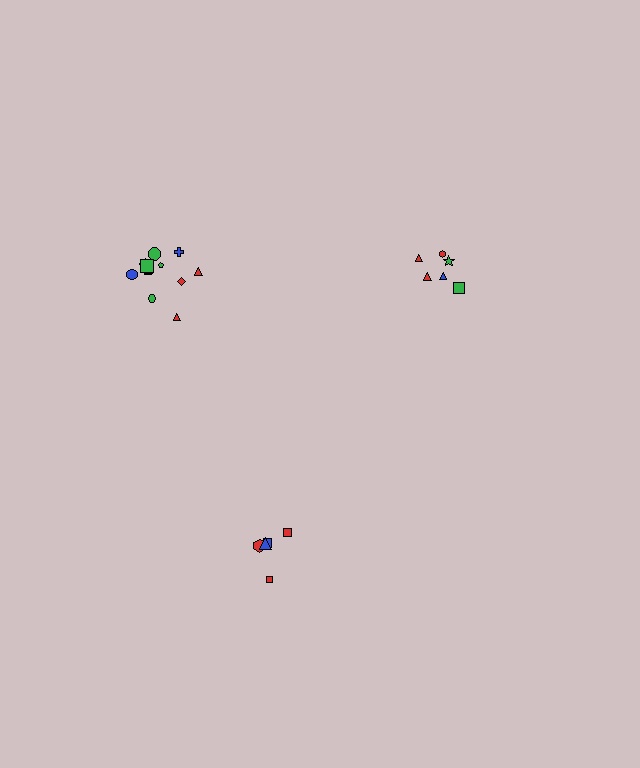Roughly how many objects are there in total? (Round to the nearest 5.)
Roughly 25 objects in total.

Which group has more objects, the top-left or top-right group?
The top-left group.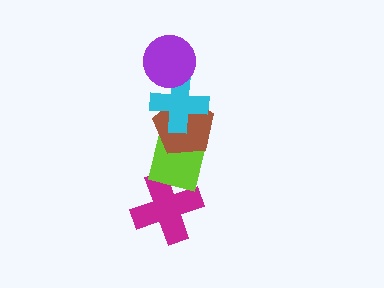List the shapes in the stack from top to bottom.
From top to bottom: the purple circle, the cyan cross, the brown pentagon, the lime square, the magenta cross.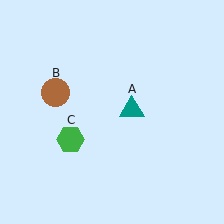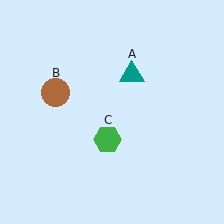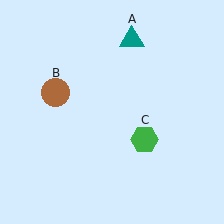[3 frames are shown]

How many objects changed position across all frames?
2 objects changed position: teal triangle (object A), green hexagon (object C).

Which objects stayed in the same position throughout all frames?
Brown circle (object B) remained stationary.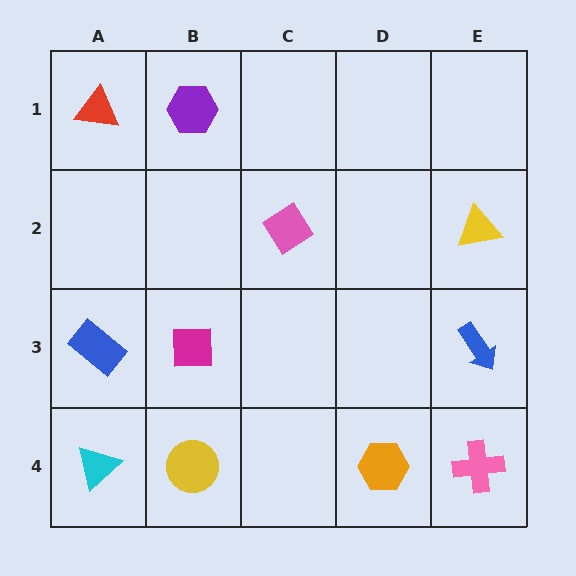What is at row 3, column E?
A blue arrow.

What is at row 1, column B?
A purple hexagon.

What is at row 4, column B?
A yellow circle.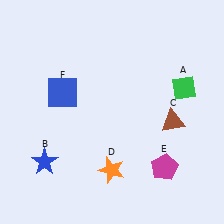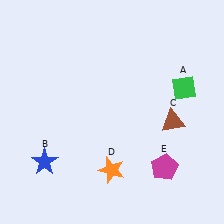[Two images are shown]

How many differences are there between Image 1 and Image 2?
There is 1 difference between the two images.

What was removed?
The blue square (F) was removed in Image 2.